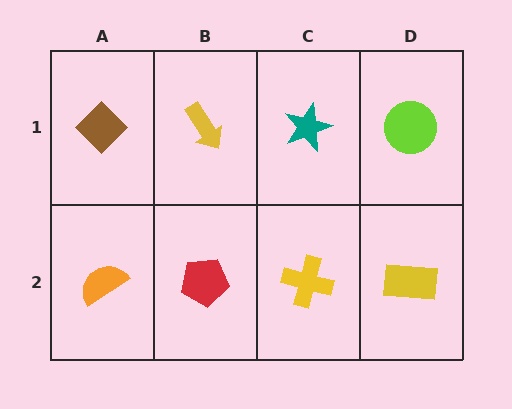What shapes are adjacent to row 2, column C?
A teal star (row 1, column C), a red pentagon (row 2, column B), a yellow rectangle (row 2, column D).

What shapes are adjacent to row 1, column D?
A yellow rectangle (row 2, column D), a teal star (row 1, column C).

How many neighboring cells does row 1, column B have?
3.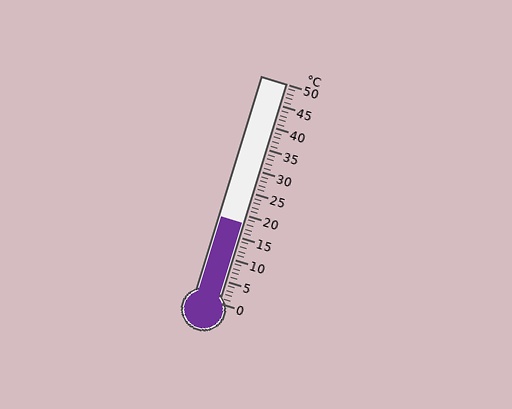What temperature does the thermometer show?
The thermometer shows approximately 18°C.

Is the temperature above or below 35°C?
The temperature is below 35°C.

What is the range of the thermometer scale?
The thermometer scale ranges from 0°C to 50°C.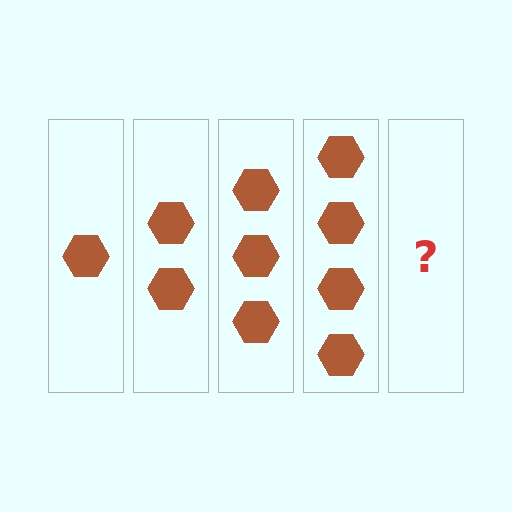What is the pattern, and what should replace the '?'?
The pattern is that each step adds one more hexagon. The '?' should be 5 hexagons.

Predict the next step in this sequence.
The next step is 5 hexagons.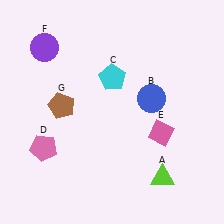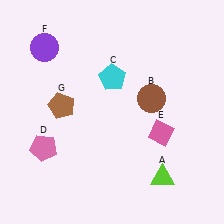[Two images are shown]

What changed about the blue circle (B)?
In Image 1, B is blue. In Image 2, it changed to brown.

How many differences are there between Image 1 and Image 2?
There is 1 difference between the two images.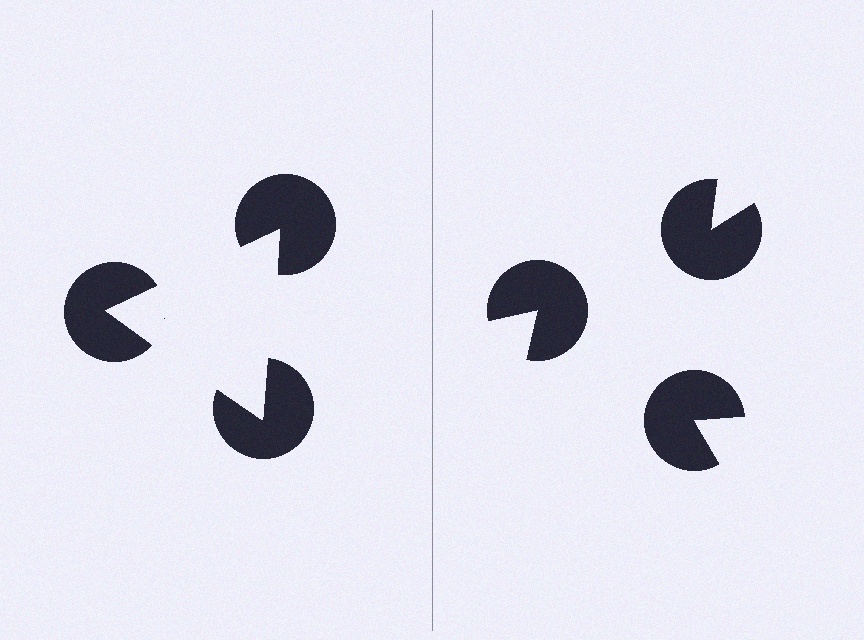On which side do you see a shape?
An illusory triangle appears on the left side. On the right side the wedge cuts are rotated, so no coherent shape forms.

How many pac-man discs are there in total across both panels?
6 — 3 on each side.